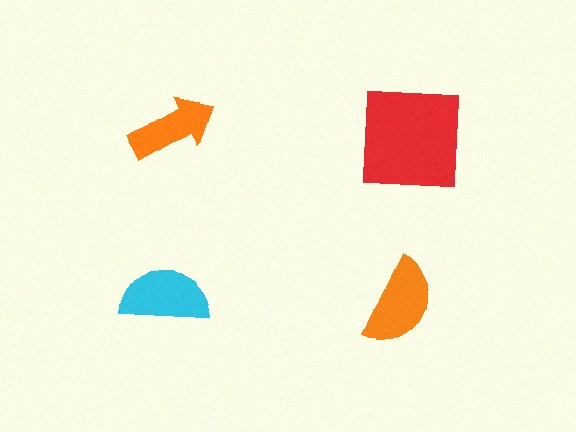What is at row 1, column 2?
A red square.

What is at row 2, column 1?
A cyan semicircle.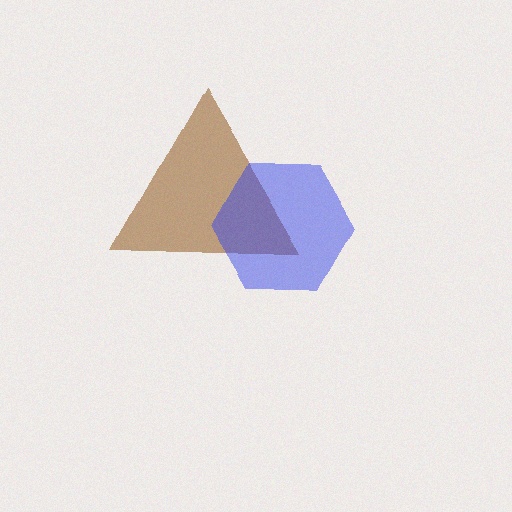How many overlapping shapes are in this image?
There are 2 overlapping shapes in the image.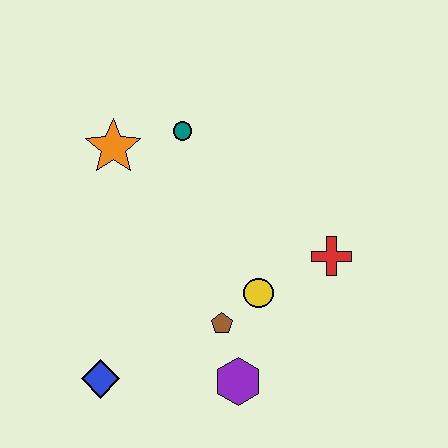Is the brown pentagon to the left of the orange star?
No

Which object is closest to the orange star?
The teal circle is closest to the orange star.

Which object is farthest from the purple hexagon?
The orange star is farthest from the purple hexagon.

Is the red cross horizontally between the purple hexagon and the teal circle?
No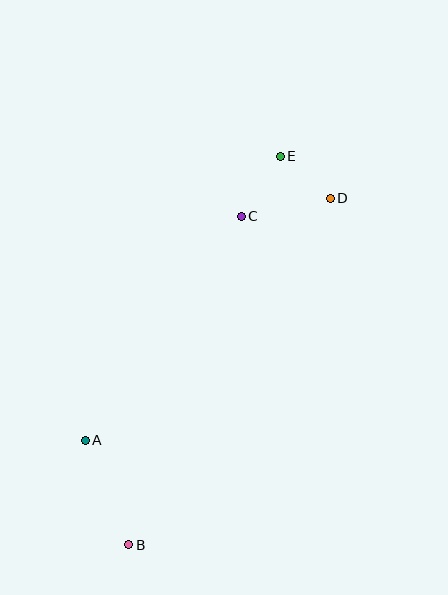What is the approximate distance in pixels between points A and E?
The distance between A and E is approximately 344 pixels.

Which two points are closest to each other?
Points D and E are closest to each other.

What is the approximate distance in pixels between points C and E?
The distance between C and E is approximately 71 pixels.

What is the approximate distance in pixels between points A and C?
The distance between A and C is approximately 273 pixels.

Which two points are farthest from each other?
Points B and E are farthest from each other.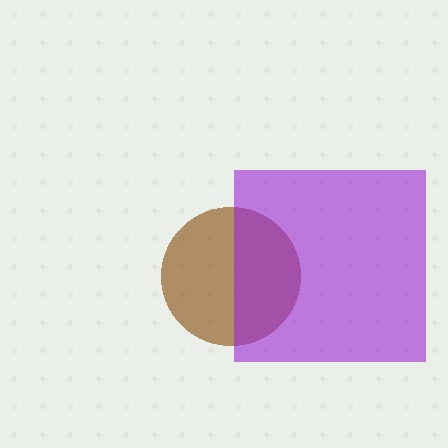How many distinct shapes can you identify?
There are 2 distinct shapes: a brown circle, a purple square.